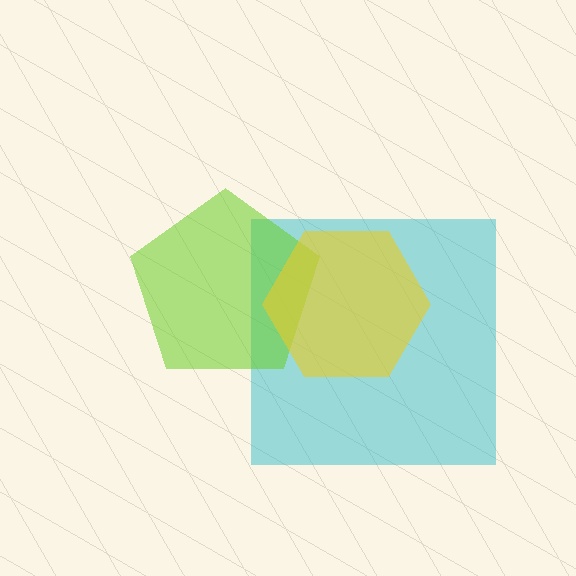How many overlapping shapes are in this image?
There are 3 overlapping shapes in the image.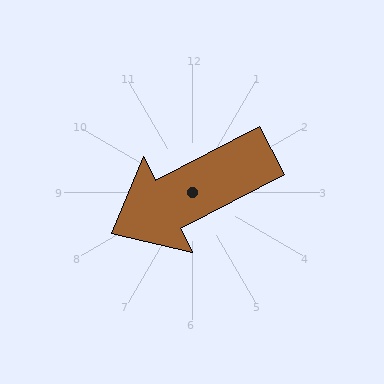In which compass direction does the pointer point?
Southwest.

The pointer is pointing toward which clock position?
Roughly 8 o'clock.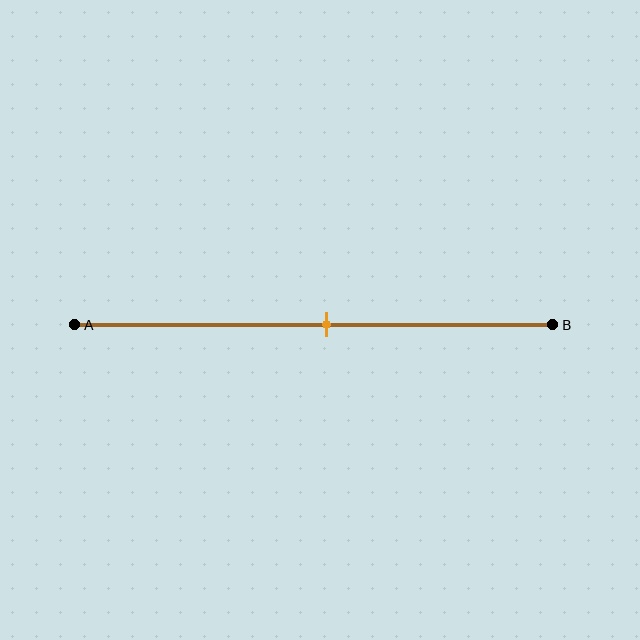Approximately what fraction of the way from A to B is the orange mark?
The orange mark is approximately 55% of the way from A to B.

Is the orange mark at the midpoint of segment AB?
Yes, the mark is approximately at the midpoint.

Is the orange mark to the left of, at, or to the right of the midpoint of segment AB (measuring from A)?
The orange mark is approximately at the midpoint of segment AB.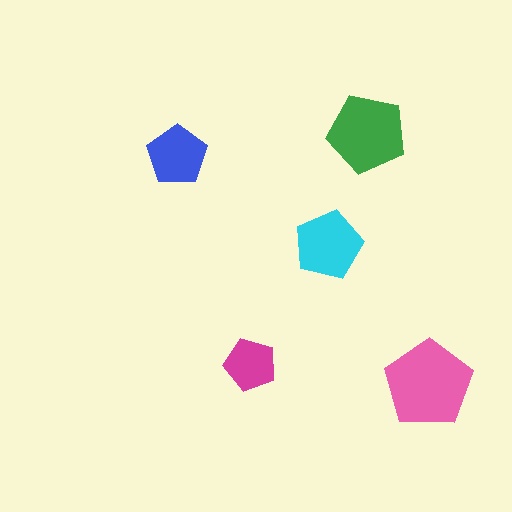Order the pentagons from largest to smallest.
the pink one, the green one, the cyan one, the blue one, the magenta one.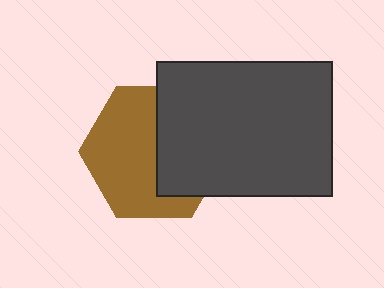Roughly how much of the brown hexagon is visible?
About half of it is visible (roughly 57%).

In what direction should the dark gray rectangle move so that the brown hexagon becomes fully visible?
The dark gray rectangle should move right. That is the shortest direction to clear the overlap and leave the brown hexagon fully visible.